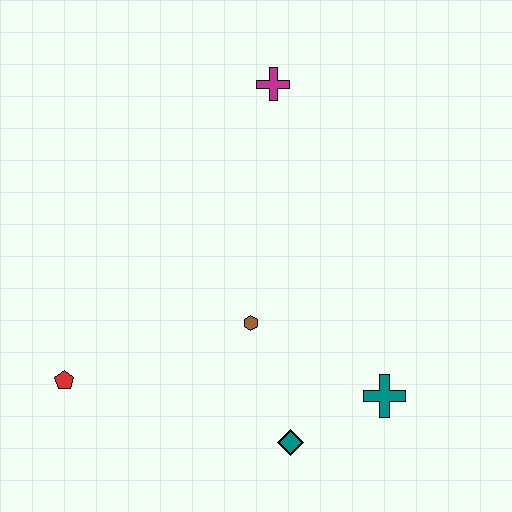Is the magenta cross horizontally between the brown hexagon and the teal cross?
Yes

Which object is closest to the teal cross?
The teal diamond is closest to the teal cross.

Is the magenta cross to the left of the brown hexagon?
No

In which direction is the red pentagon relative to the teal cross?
The red pentagon is to the left of the teal cross.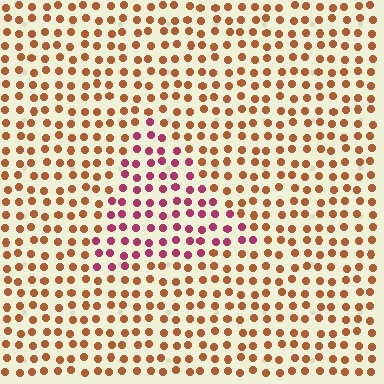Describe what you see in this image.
The image is filled with small brown elements in a uniform arrangement. A triangle-shaped region is visible where the elements are tinted to a slightly different hue, forming a subtle color boundary.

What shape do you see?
I see a triangle.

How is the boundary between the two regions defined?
The boundary is defined purely by a slight shift in hue (about 46 degrees). Spacing, size, and orientation are identical on both sides.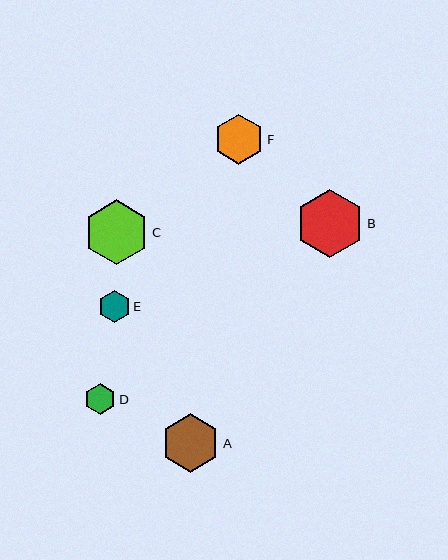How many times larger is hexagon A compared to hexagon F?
Hexagon A is approximately 1.2 times the size of hexagon F.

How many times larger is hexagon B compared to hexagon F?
Hexagon B is approximately 1.4 times the size of hexagon F.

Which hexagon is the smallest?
Hexagon D is the smallest with a size of approximately 31 pixels.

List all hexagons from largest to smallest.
From largest to smallest: B, C, A, F, E, D.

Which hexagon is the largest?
Hexagon B is the largest with a size of approximately 68 pixels.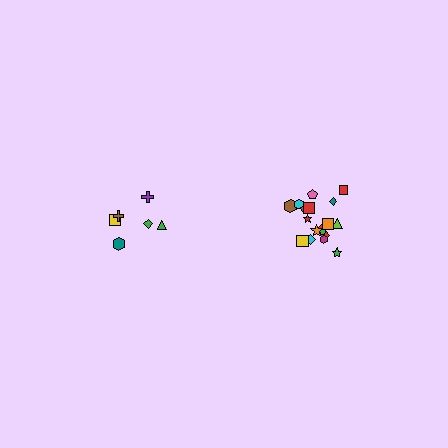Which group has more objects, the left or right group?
The right group.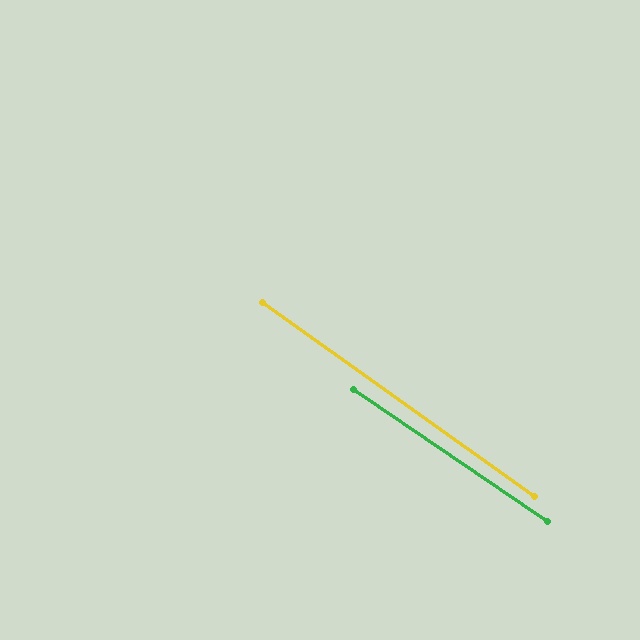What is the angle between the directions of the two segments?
Approximately 1 degree.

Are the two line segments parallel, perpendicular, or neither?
Parallel — their directions differ by only 1.0°.